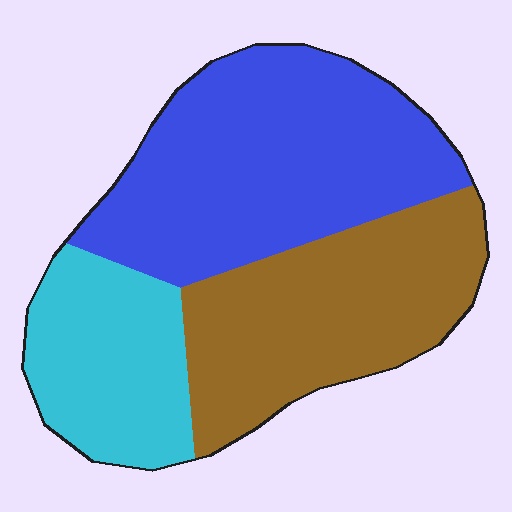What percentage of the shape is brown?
Brown takes up about one third (1/3) of the shape.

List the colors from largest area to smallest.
From largest to smallest: blue, brown, cyan.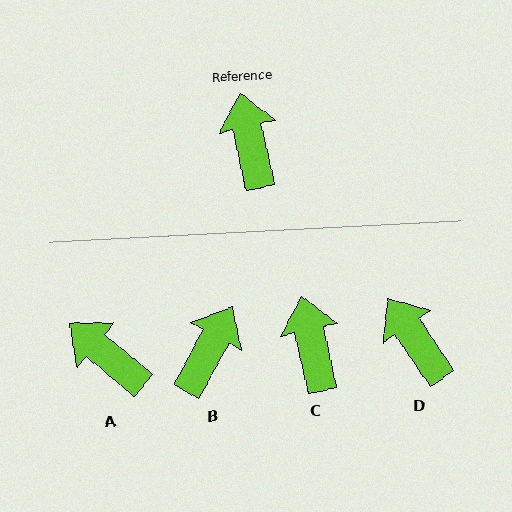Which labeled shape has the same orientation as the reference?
C.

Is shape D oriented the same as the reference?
No, it is off by about 22 degrees.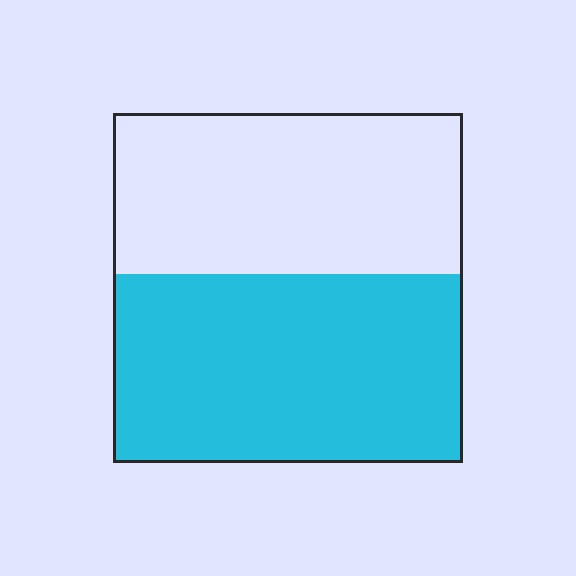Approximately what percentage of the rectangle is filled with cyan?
Approximately 55%.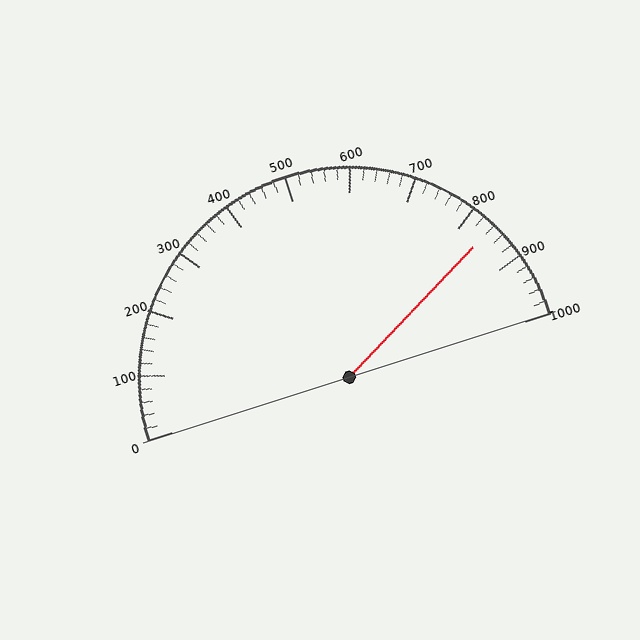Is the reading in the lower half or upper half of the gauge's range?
The reading is in the upper half of the range (0 to 1000).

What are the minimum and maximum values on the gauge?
The gauge ranges from 0 to 1000.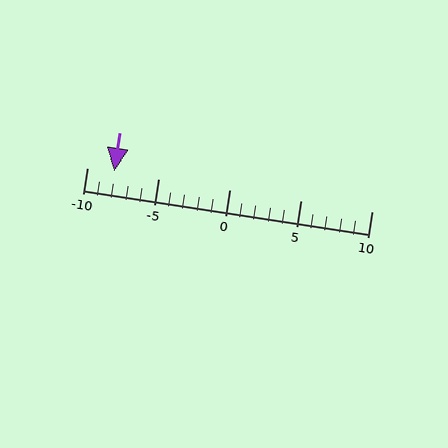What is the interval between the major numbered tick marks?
The major tick marks are spaced 5 units apart.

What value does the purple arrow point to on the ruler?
The purple arrow points to approximately -8.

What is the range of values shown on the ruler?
The ruler shows values from -10 to 10.